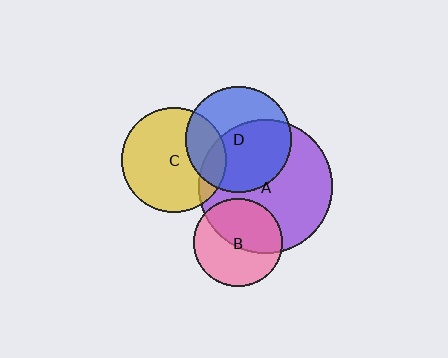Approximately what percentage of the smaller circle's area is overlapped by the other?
Approximately 55%.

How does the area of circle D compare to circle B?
Approximately 1.4 times.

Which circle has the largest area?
Circle A (purple).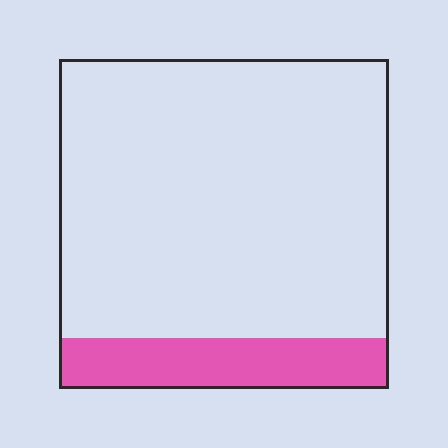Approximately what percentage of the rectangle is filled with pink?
Approximately 15%.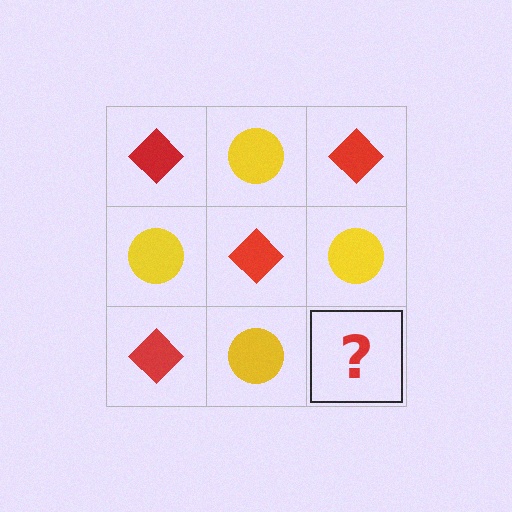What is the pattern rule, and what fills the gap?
The rule is that it alternates red diamond and yellow circle in a checkerboard pattern. The gap should be filled with a red diamond.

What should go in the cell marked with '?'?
The missing cell should contain a red diamond.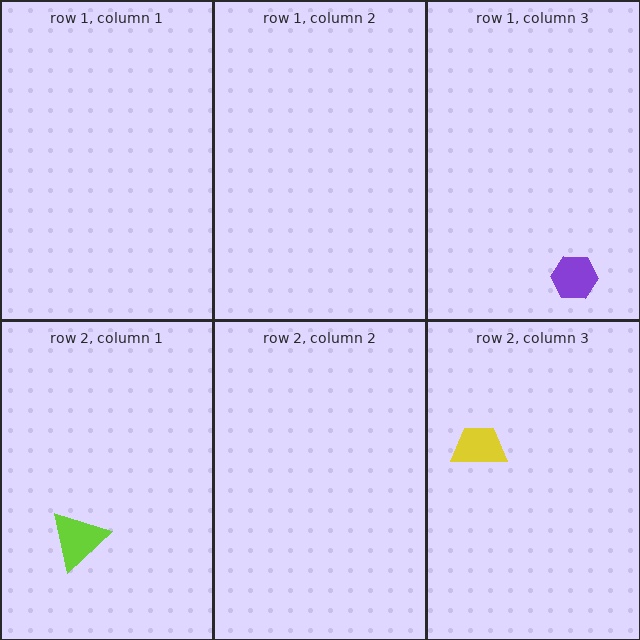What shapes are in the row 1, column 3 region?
The purple hexagon.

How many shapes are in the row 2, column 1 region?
1.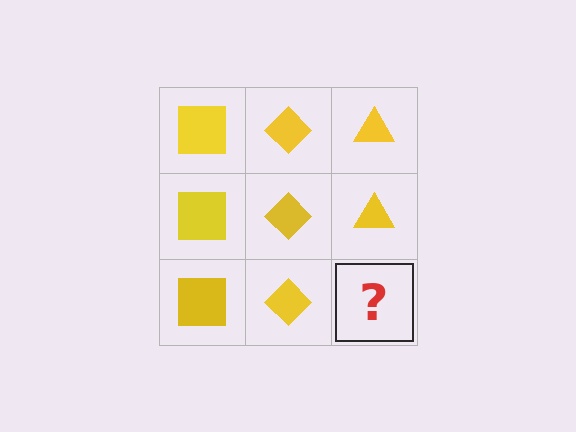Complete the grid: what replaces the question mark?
The question mark should be replaced with a yellow triangle.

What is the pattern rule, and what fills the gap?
The rule is that each column has a consistent shape. The gap should be filled with a yellow triangle.